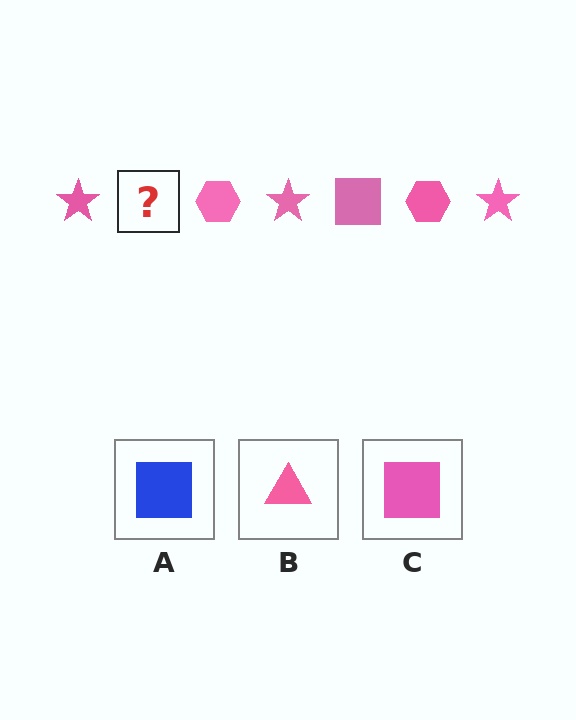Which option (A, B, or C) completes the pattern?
C.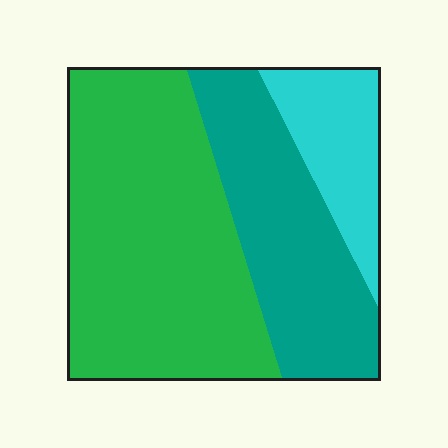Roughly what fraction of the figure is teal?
Teal covers 31% of the figure.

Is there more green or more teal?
Green.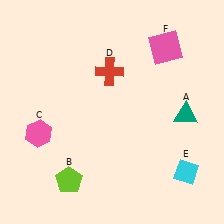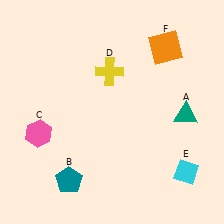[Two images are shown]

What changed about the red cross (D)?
In Image 1, D is red. In Image 2, it changed to yellow.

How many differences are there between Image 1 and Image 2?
There are 3 differences between the two images.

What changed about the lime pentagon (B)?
In Image 1, B is lime. In Image 2, it changed to teal.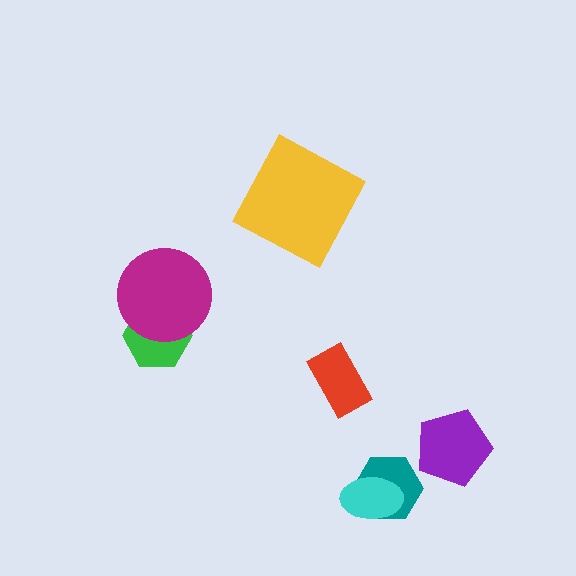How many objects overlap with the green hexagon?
1 object overlaps with the green hexagon.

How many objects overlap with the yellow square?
0 objects overlap with the yellow square.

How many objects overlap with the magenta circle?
1 object overlaps with the magenta circle.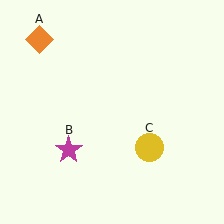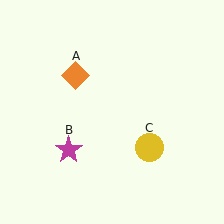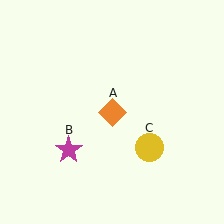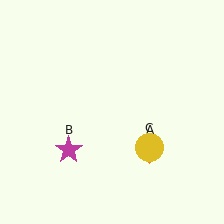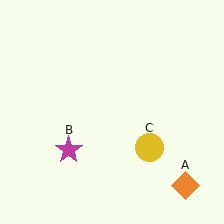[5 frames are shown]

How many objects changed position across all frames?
1 object changed position: orange diamond (object A).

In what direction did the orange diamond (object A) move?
The orange diamond (object A) moved down and to the right.